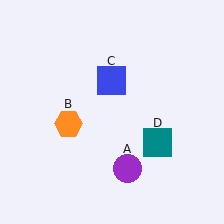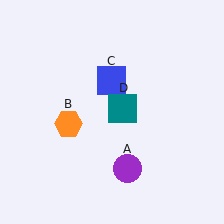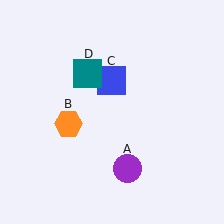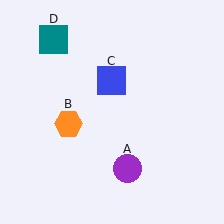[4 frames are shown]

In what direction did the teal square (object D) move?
The teal square (object D) moved up and to the left.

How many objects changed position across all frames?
1 object changed position: teal square (object D).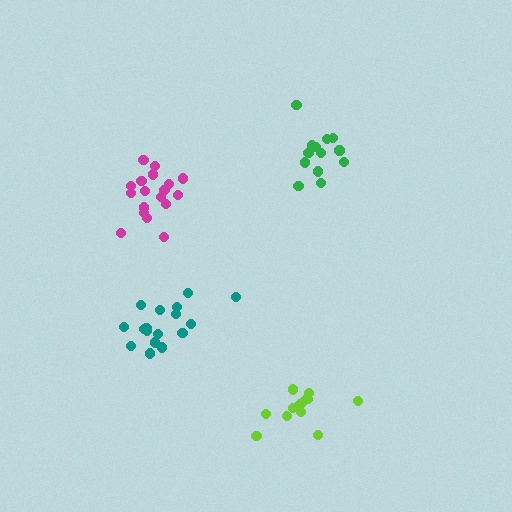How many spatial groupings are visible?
There are 4 spatial groupings.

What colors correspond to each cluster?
The clusters are colored: magenta, teal, green, lime.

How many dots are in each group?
Group 1: 18 dots, Group 2: 17 dots, Group 3: 15 dots, Group 4: 13 dots (63 total).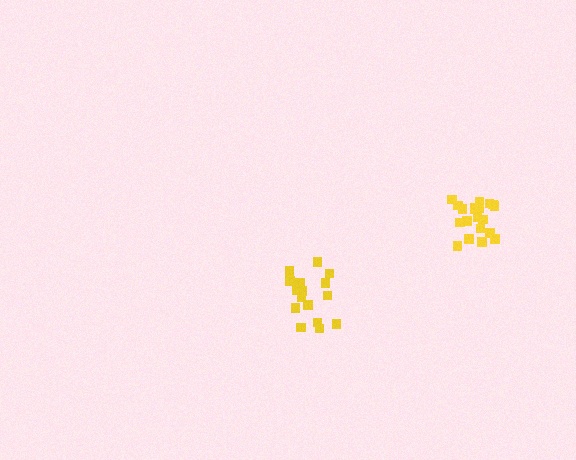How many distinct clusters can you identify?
There are 2 distinct clusters.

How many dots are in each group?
Group 1: 20 dots, Group 2: 16 dots (36 total).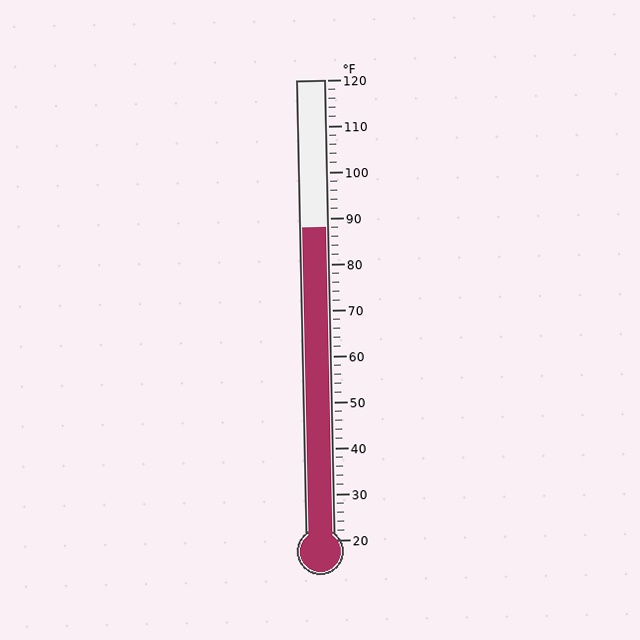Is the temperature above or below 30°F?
The temperature is above 30°F.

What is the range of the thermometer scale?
The thermometer scale ranges from 20°F to 120°F.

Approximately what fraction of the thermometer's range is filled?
The thermometer is filled to approximately 70% of its range.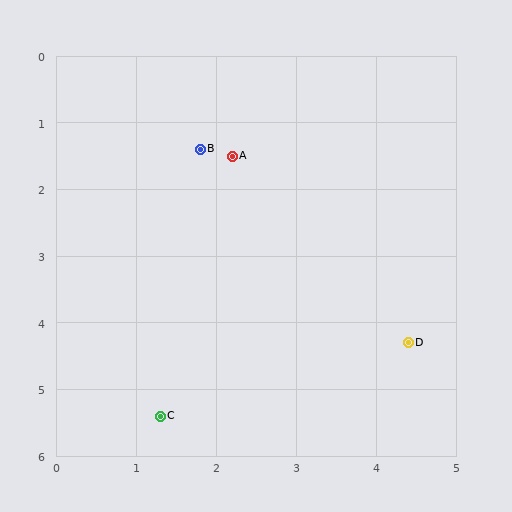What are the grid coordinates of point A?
Point A is at approximately (2.2, 1.5).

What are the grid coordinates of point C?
Point C is at approximately (1.3, 5.4).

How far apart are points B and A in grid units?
Points B and A are about 0.4 grid units apart.